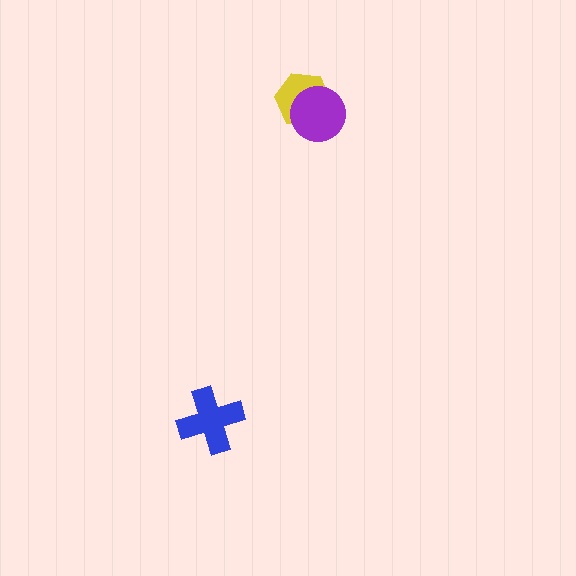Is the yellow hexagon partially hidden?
Yes, it is partially covered by another shape.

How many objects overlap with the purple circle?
1 object overlaps with the purple circle.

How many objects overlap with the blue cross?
0 objects overlap with the blue cross.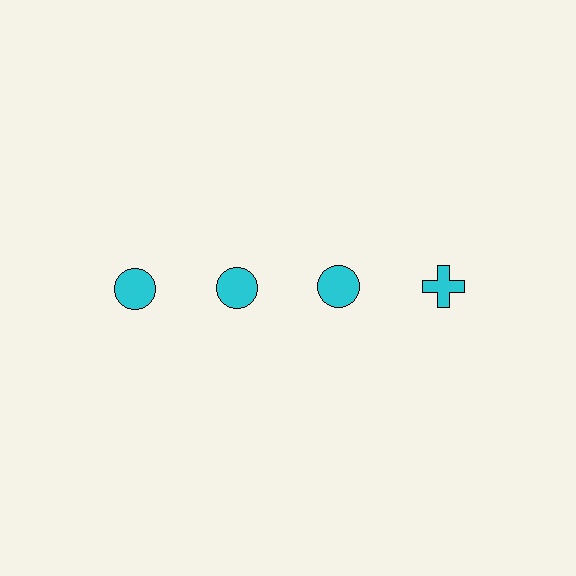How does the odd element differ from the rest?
It has a different shape: cross instead of circle.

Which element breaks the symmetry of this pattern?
The cyan cross in the top row, second from right column breaks the symmetry. All other shapes are cyan circles.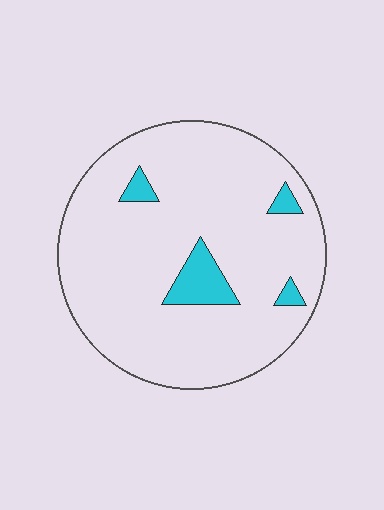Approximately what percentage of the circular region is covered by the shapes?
Approximately 10%.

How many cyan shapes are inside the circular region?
4.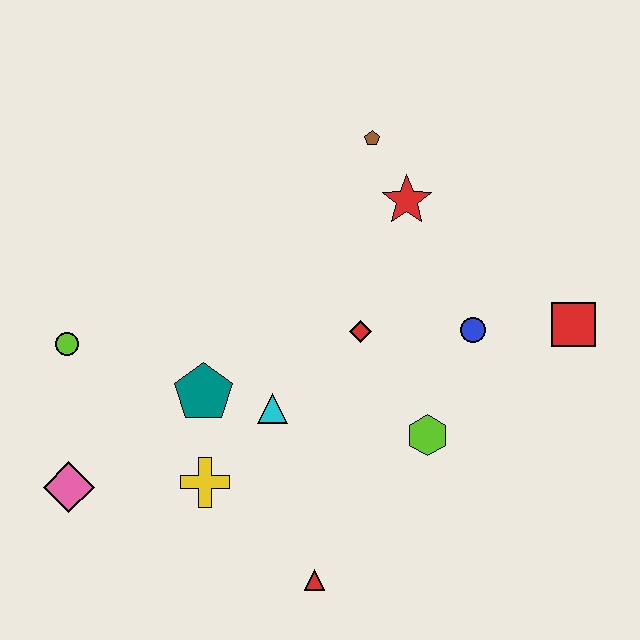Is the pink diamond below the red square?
Yes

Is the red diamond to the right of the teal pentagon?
Yes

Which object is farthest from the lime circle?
The red square is farthest from the lime circle.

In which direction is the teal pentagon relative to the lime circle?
The teal pentagon is to the right of the lime circle.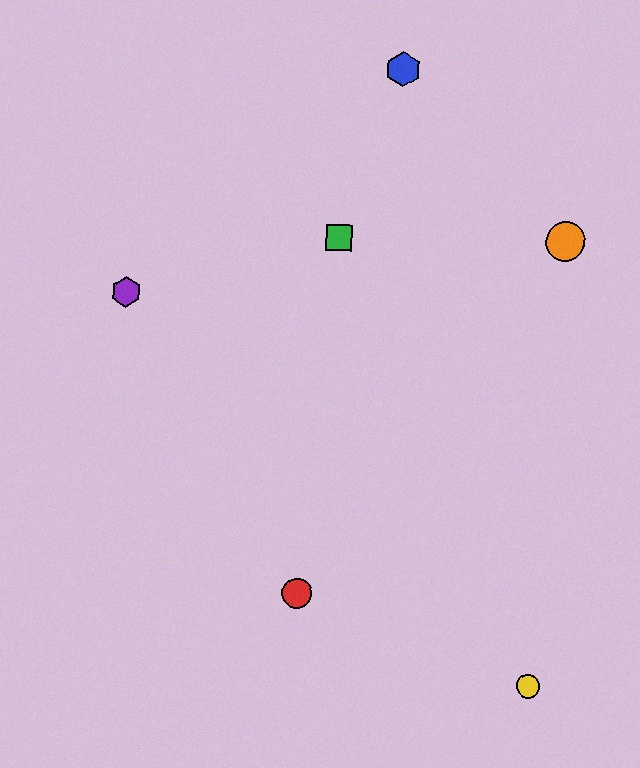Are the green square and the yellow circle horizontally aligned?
No, the green square is at y≈238 and the yellow circle is at y≈686.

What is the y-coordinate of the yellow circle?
The yellow circle is at y≈686.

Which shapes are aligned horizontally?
The green square, the orange circle are aligned horizontally.